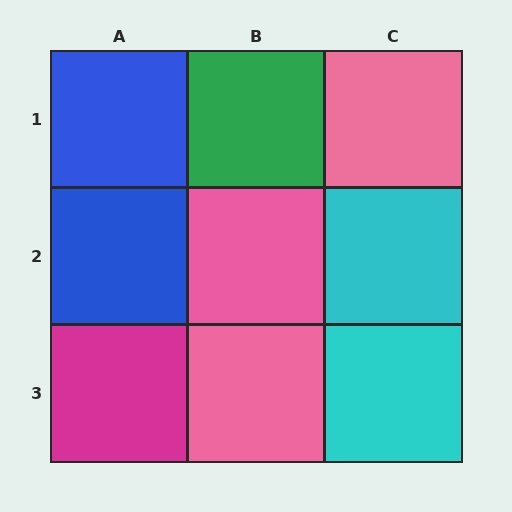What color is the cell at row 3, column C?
Cyan.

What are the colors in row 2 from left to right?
Blue, pink, cyan.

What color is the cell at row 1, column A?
Blue.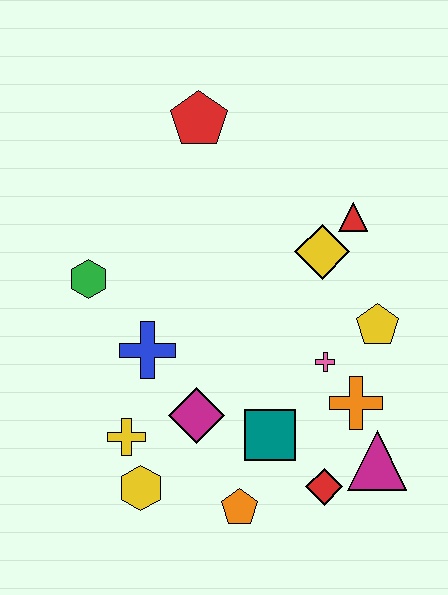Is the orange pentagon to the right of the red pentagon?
Yes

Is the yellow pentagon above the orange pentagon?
Yes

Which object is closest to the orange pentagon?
The teal square is closest to the orange pentagon.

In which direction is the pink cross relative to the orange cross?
The pink cross is above the orange cross.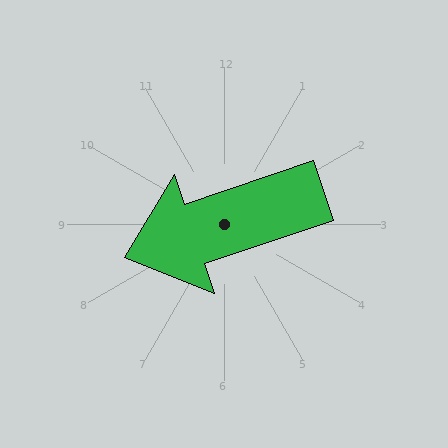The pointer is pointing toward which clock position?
Roughly 8 o'clock.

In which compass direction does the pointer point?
West.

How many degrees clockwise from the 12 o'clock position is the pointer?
Approximately 251 degrees.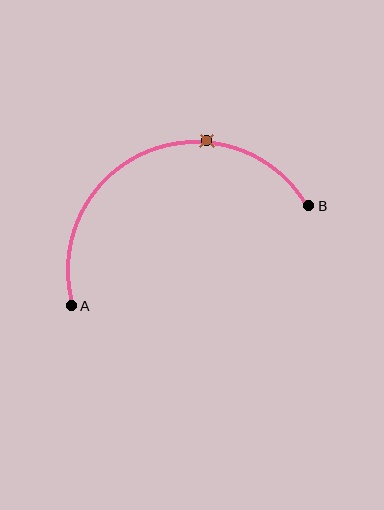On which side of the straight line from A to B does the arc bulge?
The arc bulges above the straight line connecting A and B.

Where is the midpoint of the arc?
The arc midpoint is the point on the curve farthest from the straight line joining A and B. It sits above that line.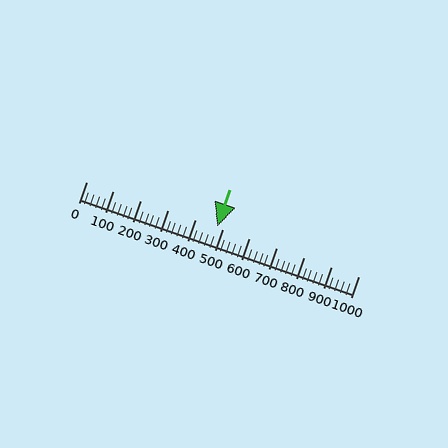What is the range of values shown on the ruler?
The ruler shows values from 0 to 1000.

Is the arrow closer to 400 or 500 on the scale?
The arrow is closer to 500.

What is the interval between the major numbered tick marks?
The major tick marks are spaced 100 units apart.